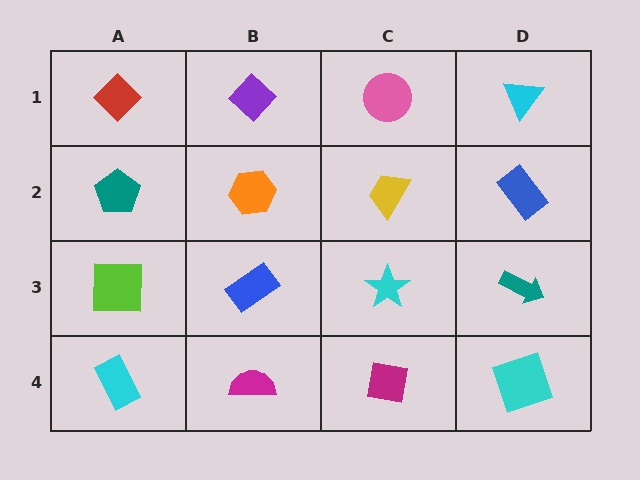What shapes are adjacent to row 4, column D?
A teal arrow (row 3, column D), a magenta square (row 4, column C).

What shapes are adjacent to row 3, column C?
A yellow trapezoid (row 2, column C), a magenta square (row 4, column C), a blue rectangle (row 3, column B), a teal arrow (row 3, column D).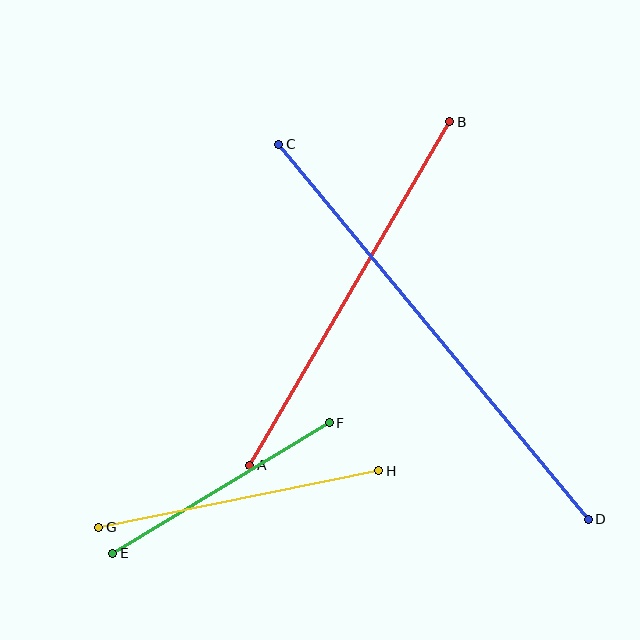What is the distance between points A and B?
The distance is approximately 397 pixels.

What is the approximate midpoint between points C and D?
The midpoint is at approximately (433, 332) pixels.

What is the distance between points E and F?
The distance is approximately 253 pixels.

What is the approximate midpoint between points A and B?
The midpoint is at approximately (350, 294) pixels.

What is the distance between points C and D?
The distance is approximately 486 pixels.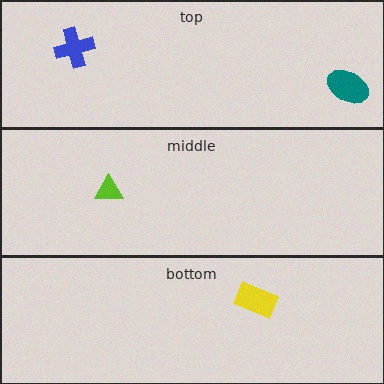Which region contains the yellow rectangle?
The bottom region.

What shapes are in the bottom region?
The yellow rectangle.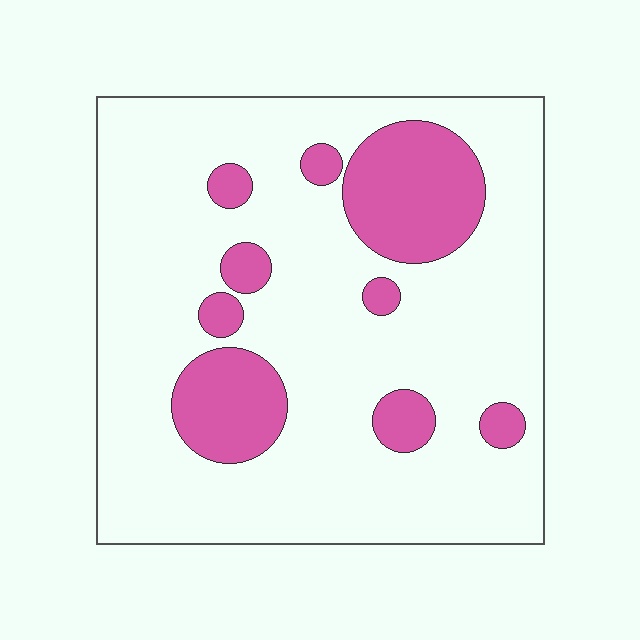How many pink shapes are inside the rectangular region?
9.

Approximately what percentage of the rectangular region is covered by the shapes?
Approximately 20%.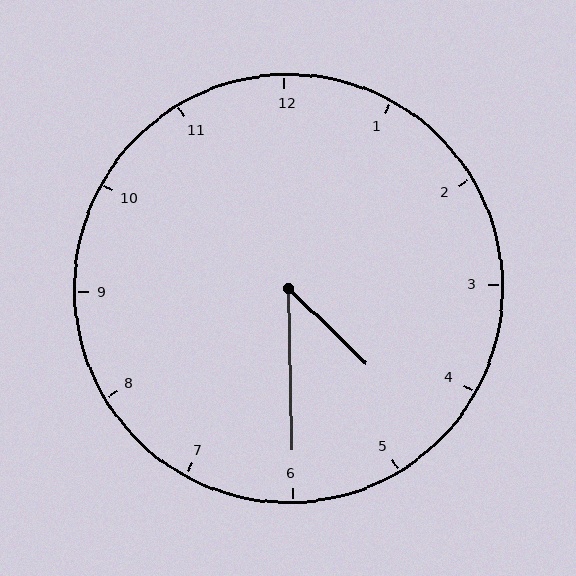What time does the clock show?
4:30.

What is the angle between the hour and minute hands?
Approximately 45 degrees.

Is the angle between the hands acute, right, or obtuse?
It is acute.